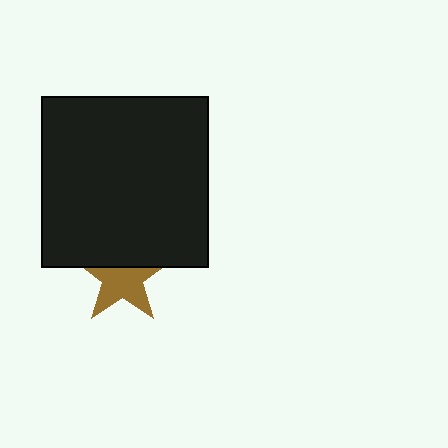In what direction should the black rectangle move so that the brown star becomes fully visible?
The black rectangle should move up. That is the shortest direction to clear the overlap and leave the brown star fully visible.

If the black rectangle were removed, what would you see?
You would see the complete brown star.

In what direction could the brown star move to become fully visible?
The brown star could move down. That would shift it out from behind the black rectangle entirely.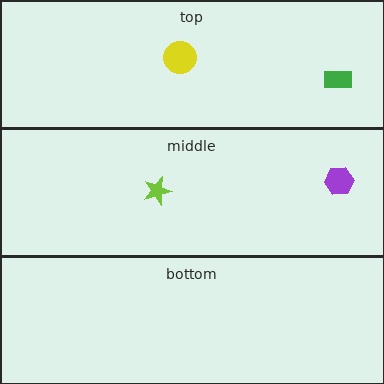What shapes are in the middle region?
The lime star, the purple hexagon.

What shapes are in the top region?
The green rectangle, the yellow circle.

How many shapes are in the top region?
2.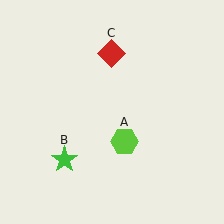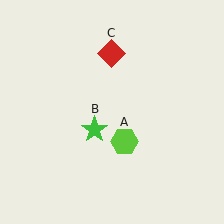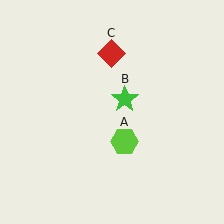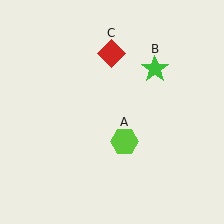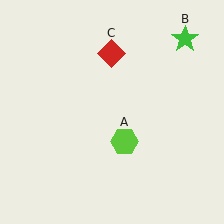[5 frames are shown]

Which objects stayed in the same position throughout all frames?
Lime hexagon (object A) and red diamond (object C) remained stationary.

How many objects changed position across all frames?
1 object changed position: green star (object B).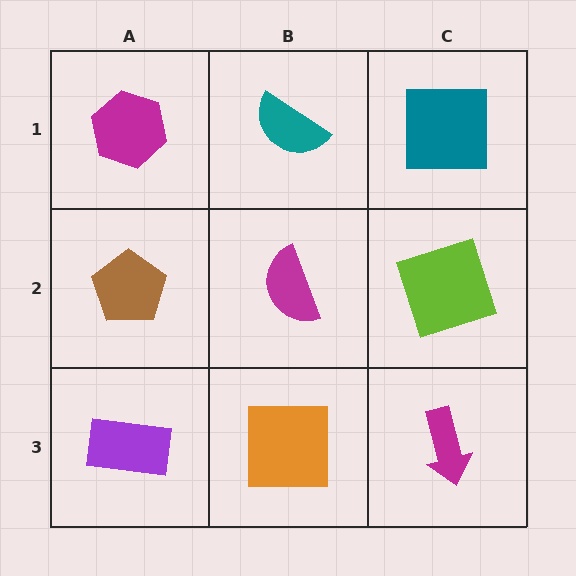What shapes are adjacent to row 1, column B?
A magenta semicircle (row 2, column B), a magenta hexagon (row 1, column A), a teal square (row 1, column C).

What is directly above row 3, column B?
A magenta semicircle.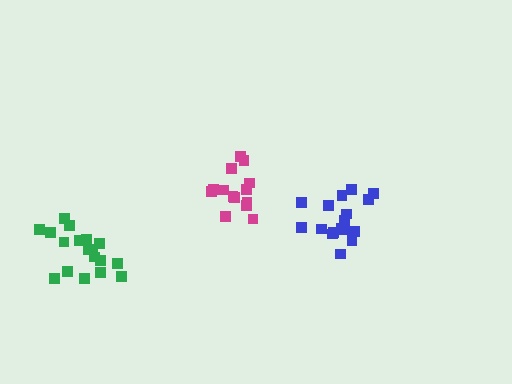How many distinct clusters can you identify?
There are 3 distinct clusters.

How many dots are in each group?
Group 1: 18 dots, Group 2: 17 dots, Group 3: 14 dots (49 total).